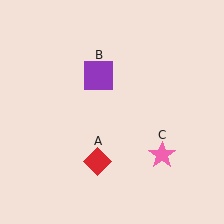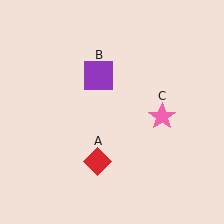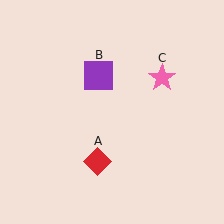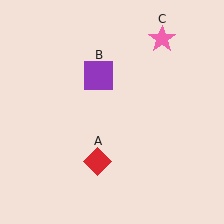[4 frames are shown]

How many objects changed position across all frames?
1 object changed position: pink star (object C).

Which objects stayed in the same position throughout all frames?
Red diamond (object A) and purple square (object B) remained stationary.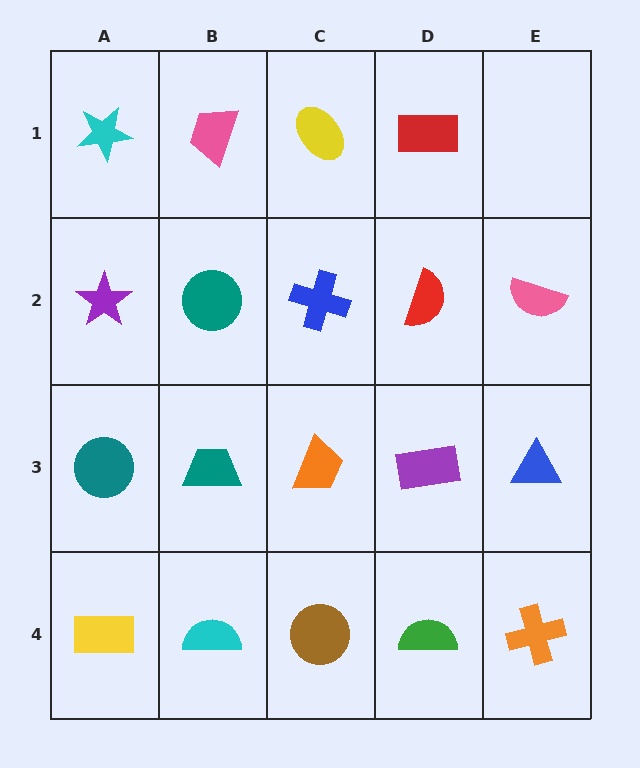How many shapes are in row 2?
5 shapes.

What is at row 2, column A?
A purple star.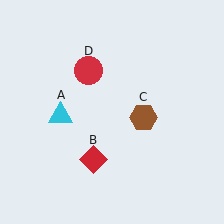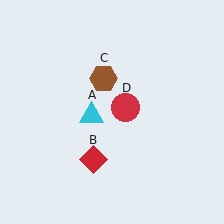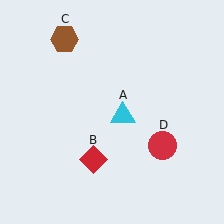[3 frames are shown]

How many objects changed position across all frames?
3 objects changed position: cyan triangle (object A), brown hexagon (object C), red circle (object D).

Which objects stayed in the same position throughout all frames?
Red diamond (object B) remained stationary.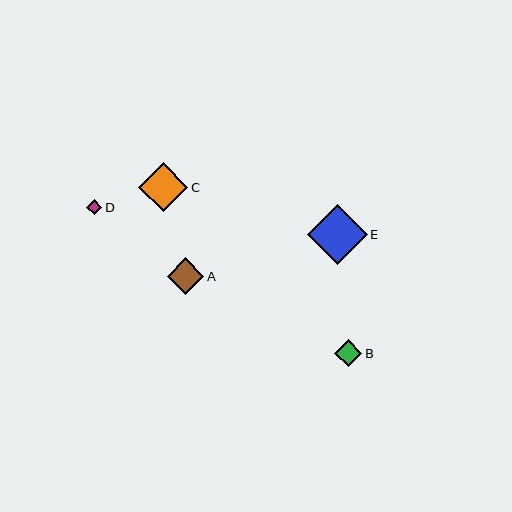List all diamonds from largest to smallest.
From largest to smallest: E, C, A, B, D.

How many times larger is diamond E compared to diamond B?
Diamond E is approximately 2.2 times the size of diamond B.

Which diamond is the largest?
Diamond E is the largest with a size of approximately 60 pixels.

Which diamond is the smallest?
Diamond D is the smallest with a size of approximately 15 pixels.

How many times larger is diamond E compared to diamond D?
Diamond E is approximately 4.0 times the size of diamond D.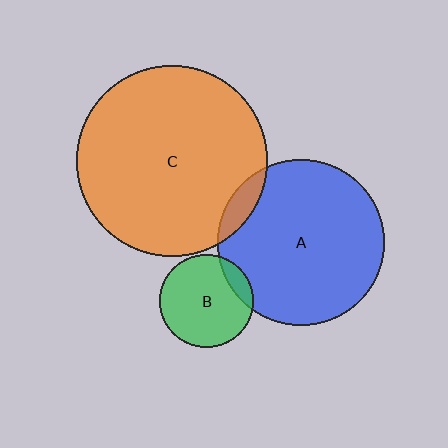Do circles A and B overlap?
Yes.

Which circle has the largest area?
Circle C (orange).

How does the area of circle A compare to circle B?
Approximately 3.2 times.